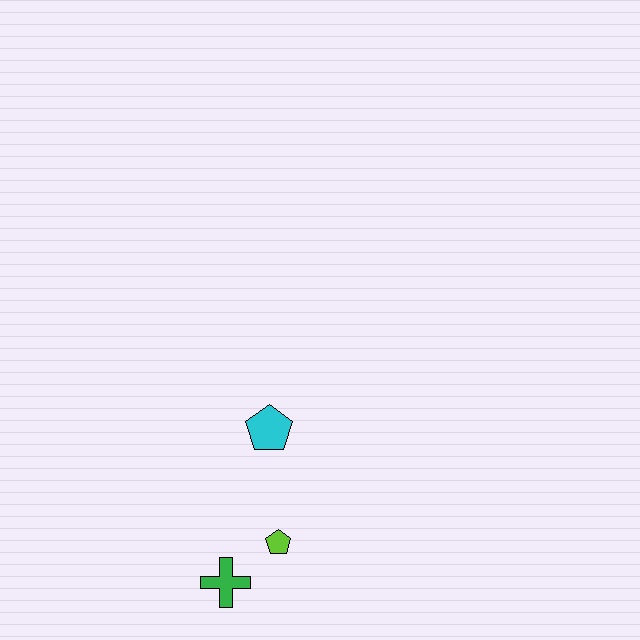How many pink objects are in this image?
There are no pink objects.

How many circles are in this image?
There are no circles.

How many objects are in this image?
There are 3 objects.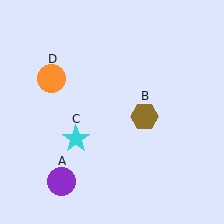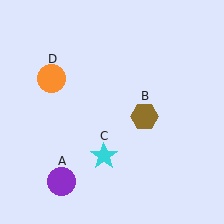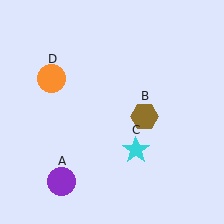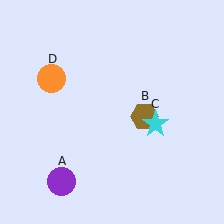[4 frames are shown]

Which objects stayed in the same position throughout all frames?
Purple circle (object A) and brown hexagon (object B) and orange circle (object D) remained stationary.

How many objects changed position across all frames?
1 object changed position: cyan star (object C).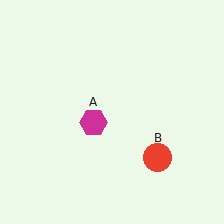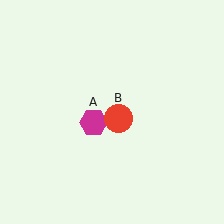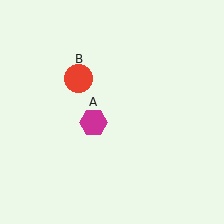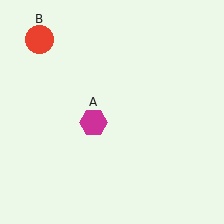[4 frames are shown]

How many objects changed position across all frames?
1 object changed position: red circle (object B).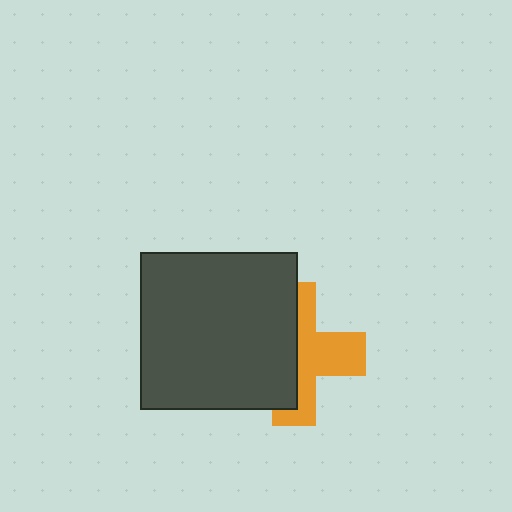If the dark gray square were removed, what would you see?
You would see the complete orange cross.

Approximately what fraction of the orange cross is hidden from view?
Roughly 51% of the orange cross is hidden behind the dark gray square.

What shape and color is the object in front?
The object in front is a dark gray square.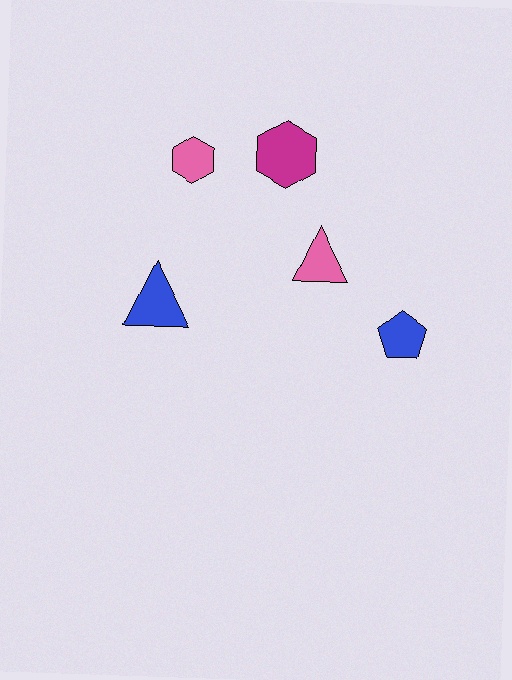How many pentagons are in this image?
There is 1 pentagon.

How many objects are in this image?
There are 5 objects.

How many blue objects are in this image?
There are 2 blue objects.